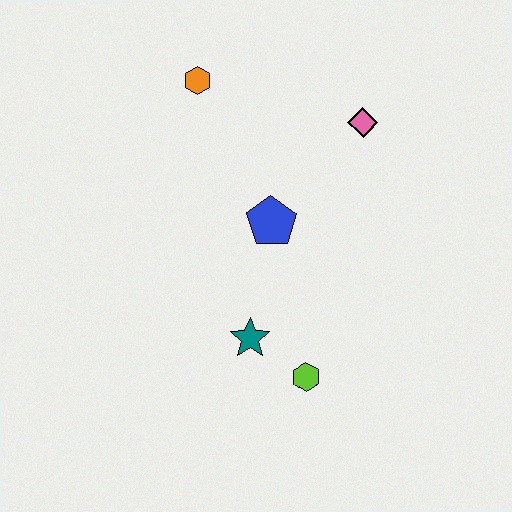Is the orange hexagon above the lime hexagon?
Yes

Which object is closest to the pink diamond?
The blue pentagon is closest to the pink diamond.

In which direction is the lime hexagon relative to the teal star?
The lime hexagon is to the right of the teal star.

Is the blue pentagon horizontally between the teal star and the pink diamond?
Yes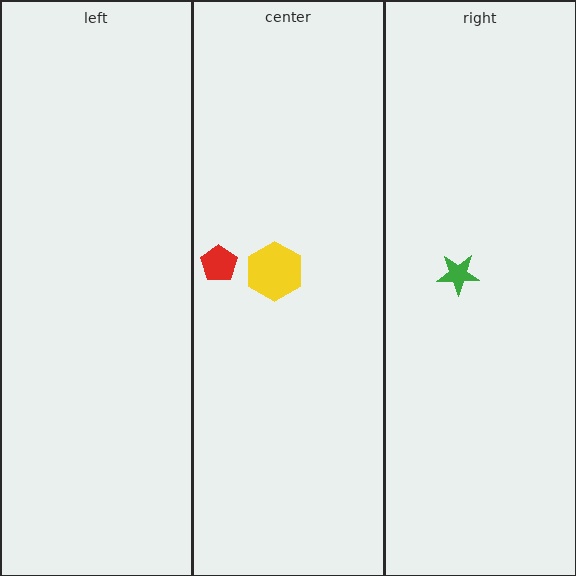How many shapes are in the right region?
1.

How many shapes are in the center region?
2.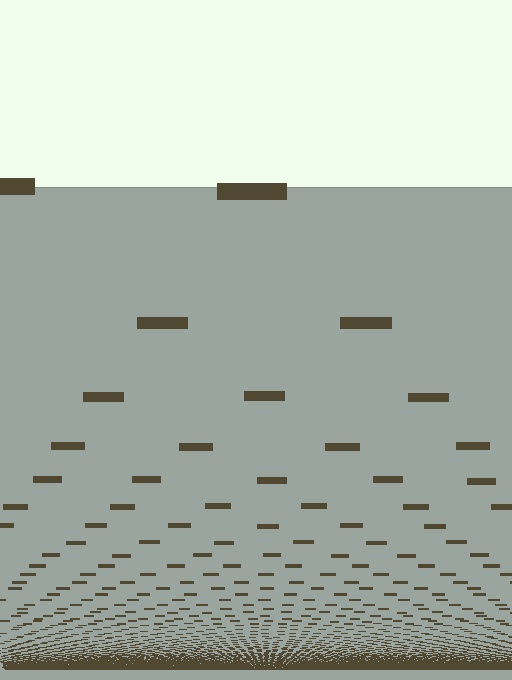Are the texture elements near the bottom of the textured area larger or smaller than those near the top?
Smaller. The gradient is inverted — elements near the bottom are smaller and denser.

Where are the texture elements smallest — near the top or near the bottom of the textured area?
Near the bottom.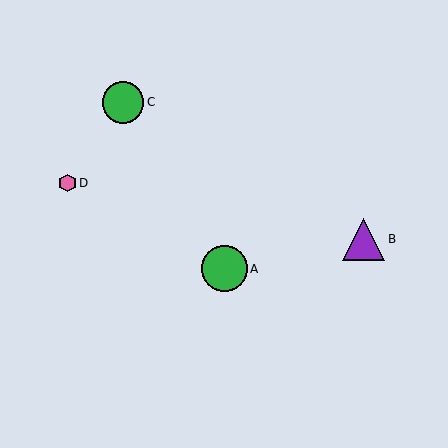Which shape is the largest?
The green circle (labeled A) is the largest.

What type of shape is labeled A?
Shape A is a green circle.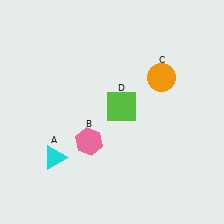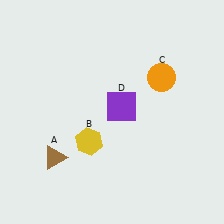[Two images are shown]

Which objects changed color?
A changed from cyan to brown. B changed from pink to yellow. D changed from lime to purple.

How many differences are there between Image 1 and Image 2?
There are 3 differences between the two images.